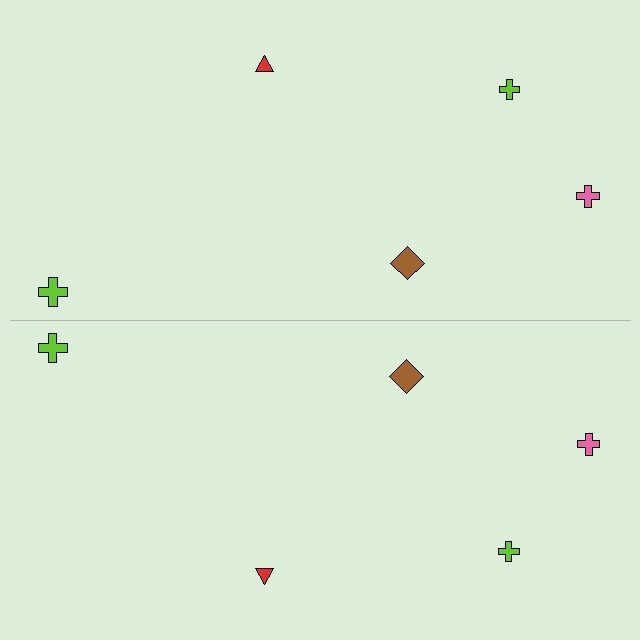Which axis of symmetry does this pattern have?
The pattern has a horizontal axis of symmetry running through the center of the image.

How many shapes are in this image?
There are 10 shapes in this image.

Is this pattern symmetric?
Yes, this pattern has bilateral (reflection) symmetry.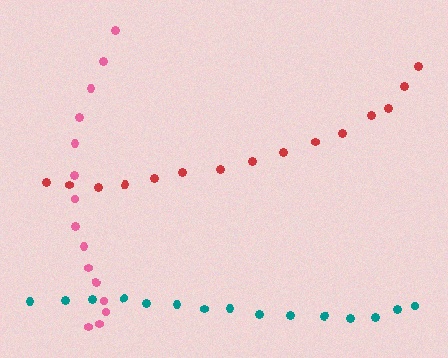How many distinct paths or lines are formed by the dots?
There are 3 distinct paths.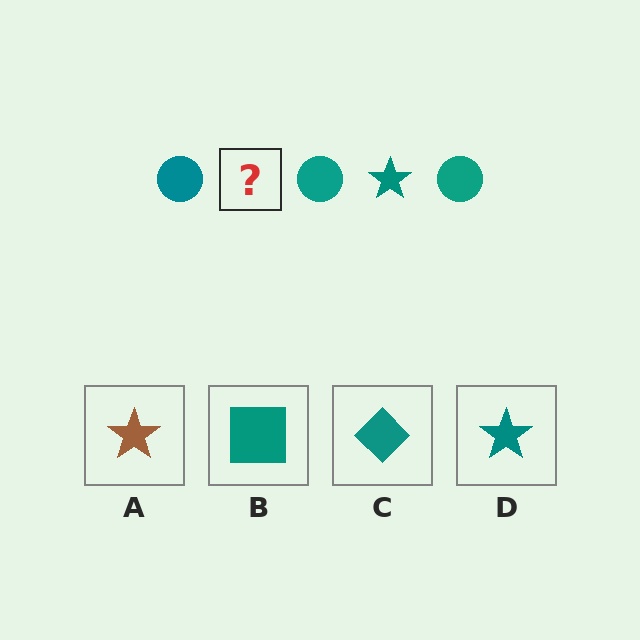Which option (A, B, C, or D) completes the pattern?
D.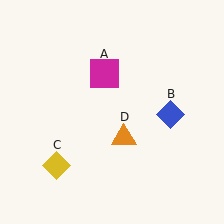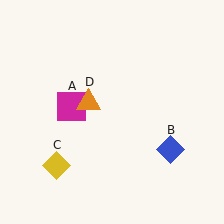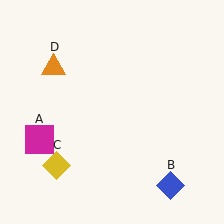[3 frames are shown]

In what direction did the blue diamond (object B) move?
The blue diamond (object B) moved down.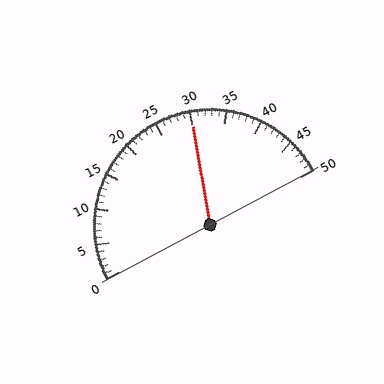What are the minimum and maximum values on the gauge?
The gauge ranges from 0 to 50.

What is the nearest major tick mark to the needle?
The nearest major tick mark is 30.